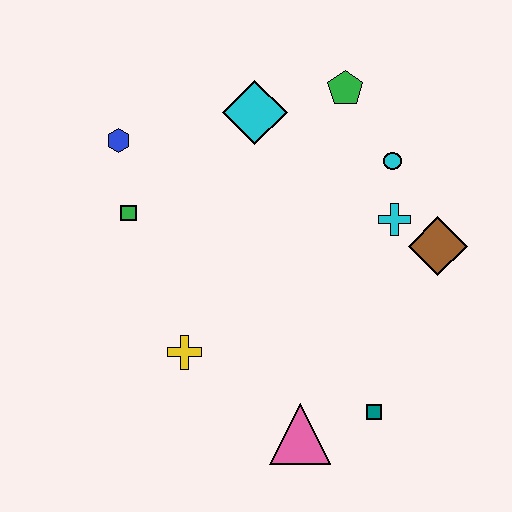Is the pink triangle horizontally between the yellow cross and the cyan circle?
Yes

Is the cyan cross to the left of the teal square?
No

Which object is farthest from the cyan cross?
The blue hexagon is farthest from the cyan cross.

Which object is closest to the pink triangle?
The teal square is closest to the pink triangle.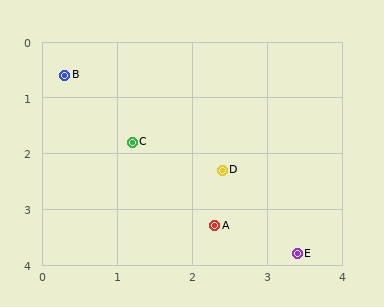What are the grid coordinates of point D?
Point D is at approximately (2.4, 2.3).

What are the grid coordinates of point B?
Point B is at approximately (0.3, 0.6).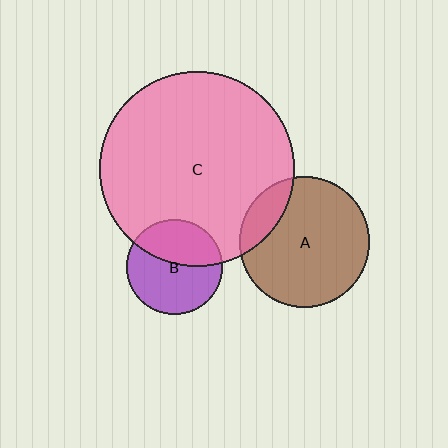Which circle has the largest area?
Circle C (pink).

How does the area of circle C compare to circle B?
Approximately 4.1 times.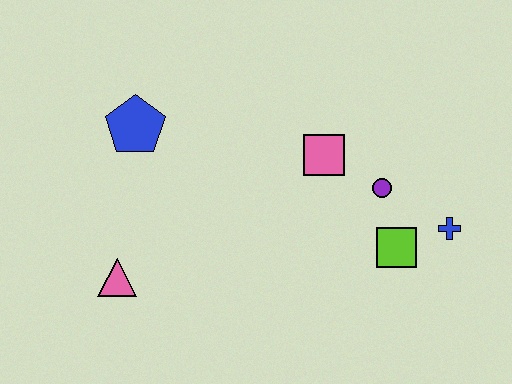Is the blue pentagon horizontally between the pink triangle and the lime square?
Yes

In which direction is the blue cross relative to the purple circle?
The blue cross is to the right of the purple circle.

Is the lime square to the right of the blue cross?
No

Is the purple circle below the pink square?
Yes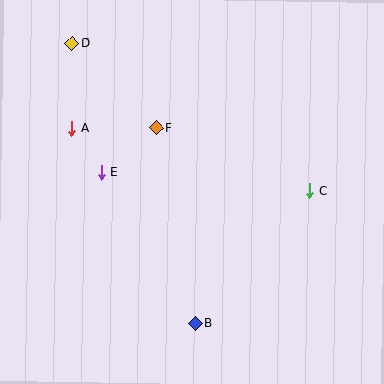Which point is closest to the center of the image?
Point F at (156, 127) is closest to the center.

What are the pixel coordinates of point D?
Point D is at (72, 43).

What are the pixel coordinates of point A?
Point A is at (72, 128).